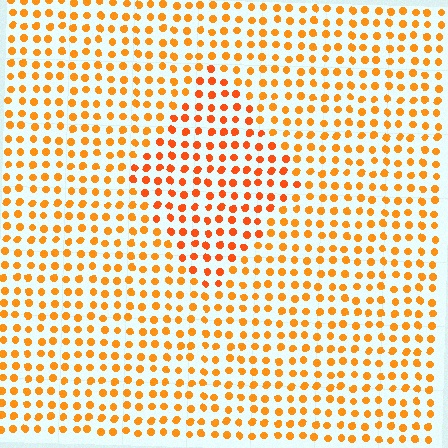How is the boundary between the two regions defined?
The boundary is defined purely by a slight shift in hue (about 17 degrees). Spacing, size, and orientation are identical on both sides.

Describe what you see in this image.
The image is filled with small orange elements in a uniform arrangement. A diamond-shaped region is visible where the elements are tinted to a slightly different hue, forming a subtle color boundary.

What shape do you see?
I see a diamond.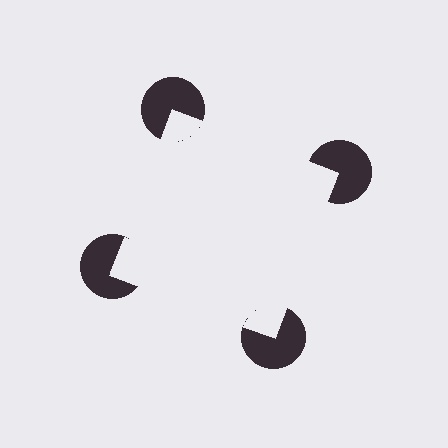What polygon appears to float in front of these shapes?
An illusory square — its edges are inferred from the aligned wedge cuts in the pac-man discs, not physically drawn.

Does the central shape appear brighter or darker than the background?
It typically appears slightly brighter than the background, even though no actual brightness change is drawn.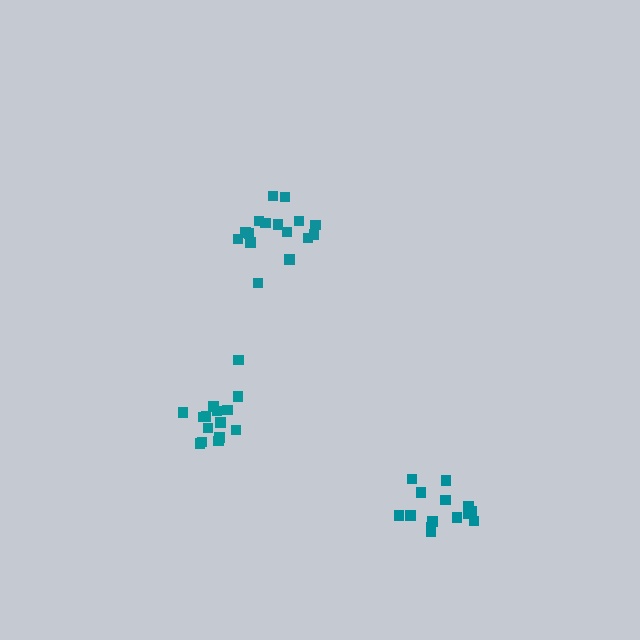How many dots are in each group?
Group 1: 16 dots, Group 2: 14 dots, Group 3: 15 dots (45 total).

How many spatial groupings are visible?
There are 3 spatial groupings.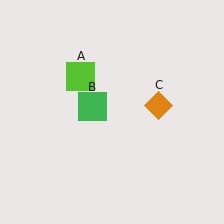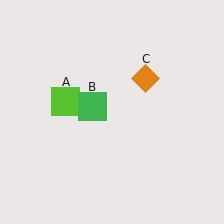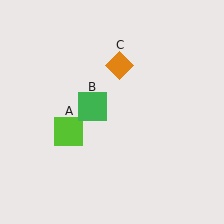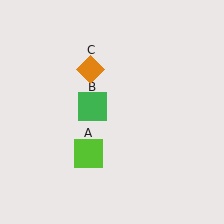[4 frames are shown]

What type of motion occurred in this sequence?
The lime square (object A), orange diamond (object C) rotated counterclockwise around the center of the scene.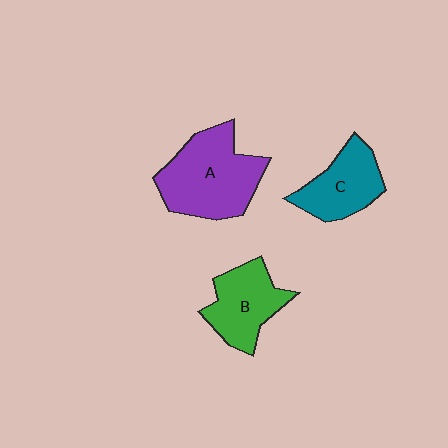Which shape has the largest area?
Shape A (purple).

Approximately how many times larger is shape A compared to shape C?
Approximately 1.6 times.